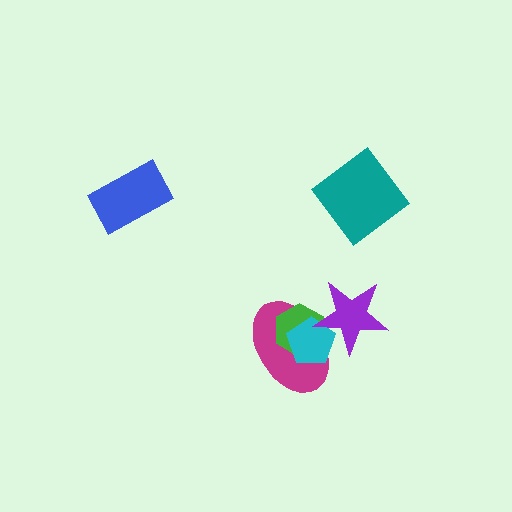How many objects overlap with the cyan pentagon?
3 objects overlap with the cyan pentagon.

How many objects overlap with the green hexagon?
3 objects overlap with the green hexagon.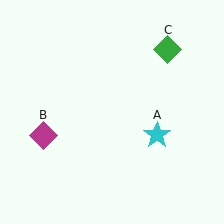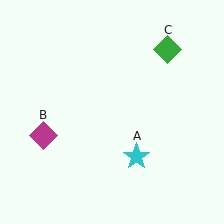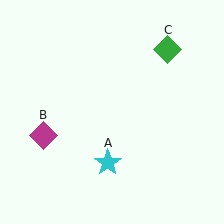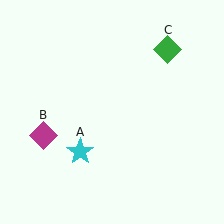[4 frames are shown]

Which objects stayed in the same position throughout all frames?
Magenta diamond (object B) and green diamond (object C) remained stationary.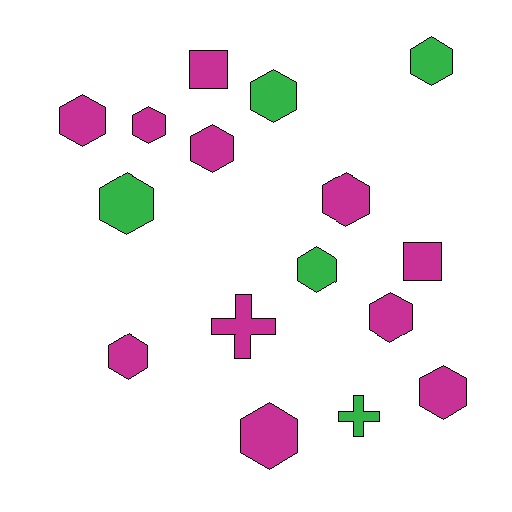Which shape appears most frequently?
Hexagon, with 12 objects.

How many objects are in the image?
There are 16 objects.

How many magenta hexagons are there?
There are 8 magenta hexagons.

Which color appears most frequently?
Magenta, with 11 objects.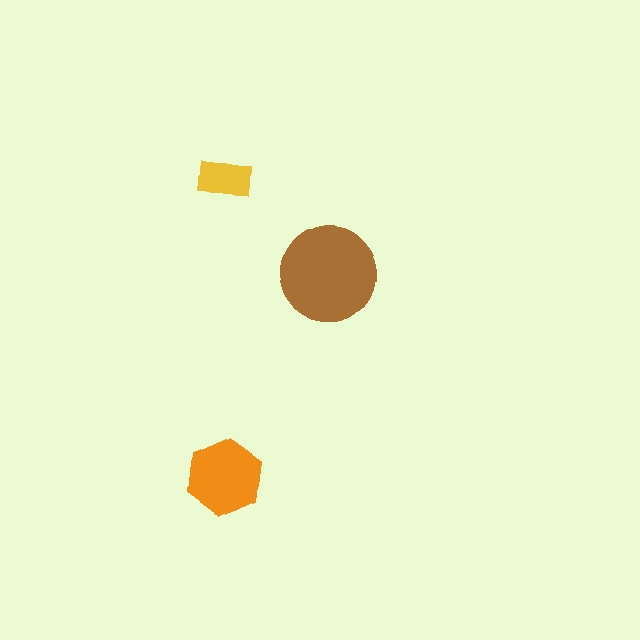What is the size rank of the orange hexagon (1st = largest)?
2nd.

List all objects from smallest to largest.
The yellow rectangle, the orange hexagon, the brown circle.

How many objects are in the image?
There are 3 objects in the image.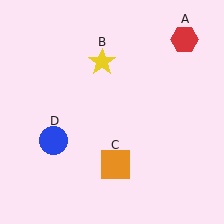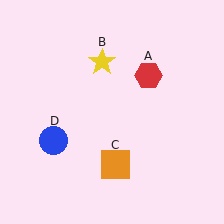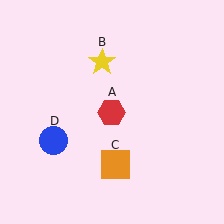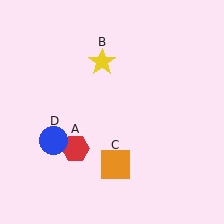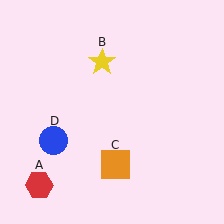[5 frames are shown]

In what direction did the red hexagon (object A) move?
The red hexagon (object A) moved down and to the left.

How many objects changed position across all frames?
1 object changed position: red hexagon (object A).